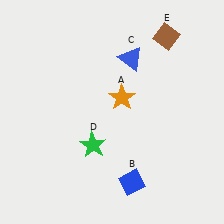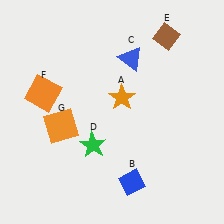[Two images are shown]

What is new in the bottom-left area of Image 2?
An orange square (G) was added in the bottom-left area of Image 2.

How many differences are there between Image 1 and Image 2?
There are 2 differences between the two images.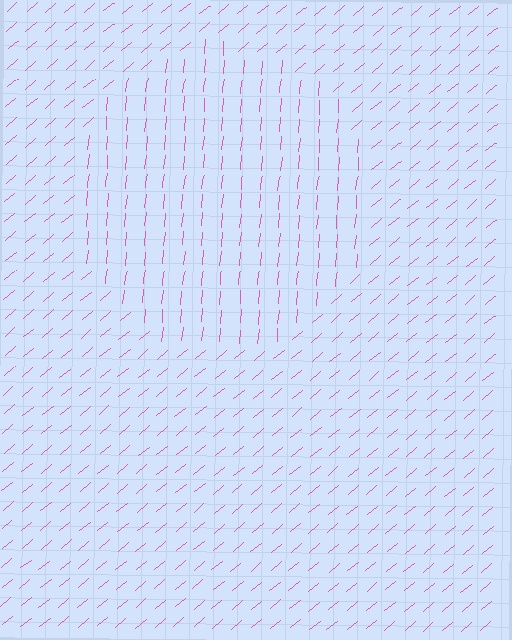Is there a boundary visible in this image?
Yes, there is a texture boundary formed by a change in line orientation.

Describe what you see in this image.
The image is filled with small pink line segments. A circle region in the image has lines oriented differently from the surrounding lines, creating a visible texture boundary.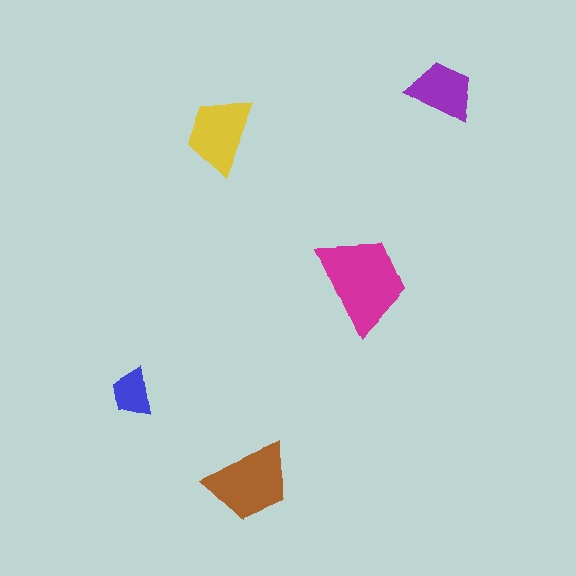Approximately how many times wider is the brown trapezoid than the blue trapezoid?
About 2 times wider.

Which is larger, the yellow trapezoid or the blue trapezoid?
The yellow one.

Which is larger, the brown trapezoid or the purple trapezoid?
The brown one.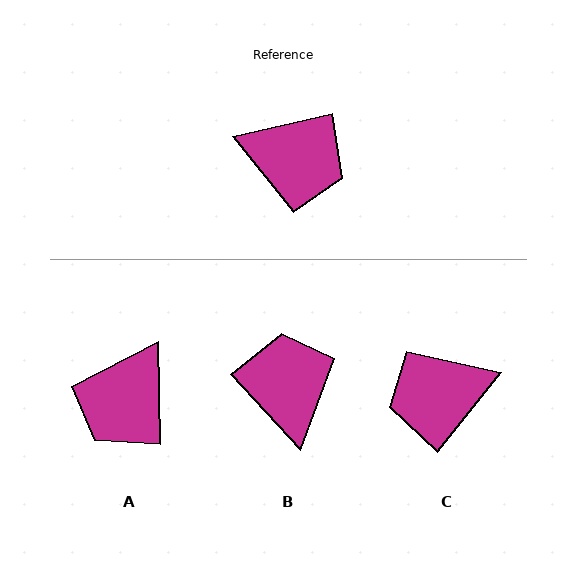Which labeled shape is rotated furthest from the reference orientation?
C, about 142 degrees away.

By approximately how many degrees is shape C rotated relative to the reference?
Approximately 142 degrees clockwise.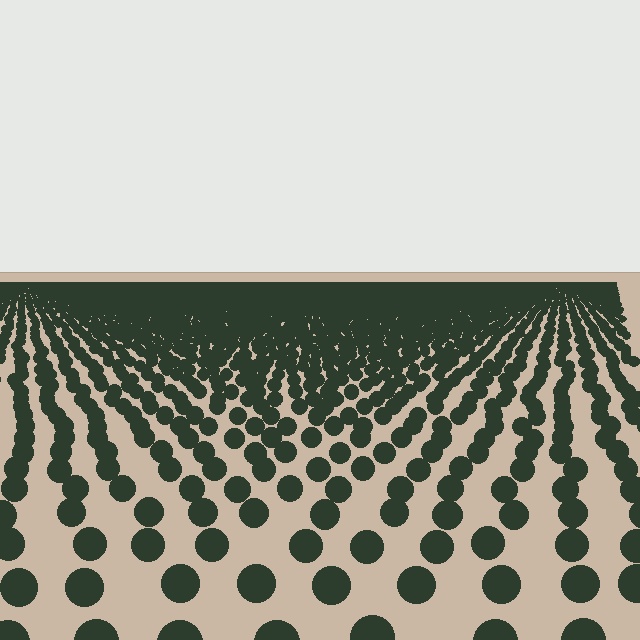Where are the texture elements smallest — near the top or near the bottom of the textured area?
Near the top.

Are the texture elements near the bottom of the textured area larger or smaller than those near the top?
Larger. Near the bottom, elements are closer to the viewer and appear at a bigger on-screen size.